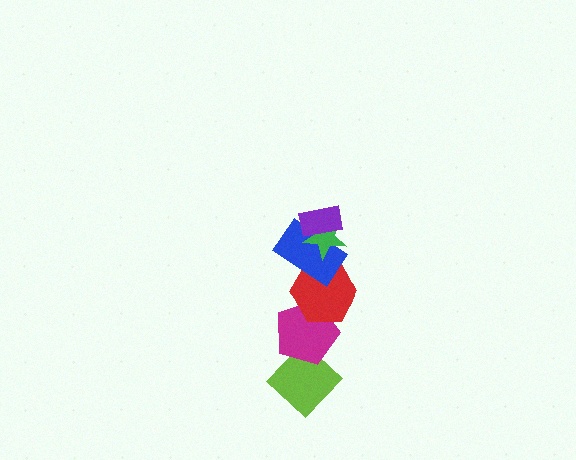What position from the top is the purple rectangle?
The purple rectangle is 1st from the top.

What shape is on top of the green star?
The purple rectangle is on top of the green star.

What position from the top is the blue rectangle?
The blue rectangle is 3rd from the top.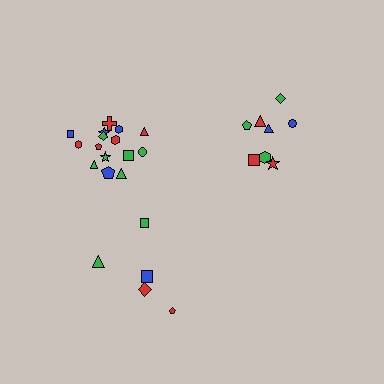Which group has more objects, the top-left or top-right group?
The top-left group.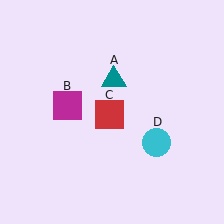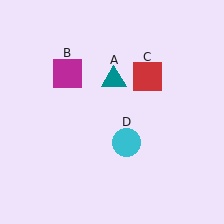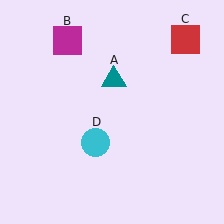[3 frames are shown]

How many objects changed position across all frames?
3 objects changed position: magenta square (object B), red square (object C), cyan circle (object D).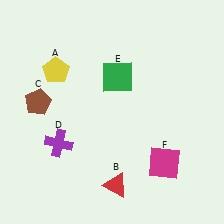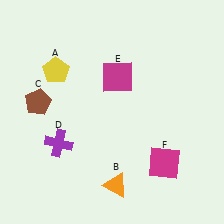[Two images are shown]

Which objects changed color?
B changed from red to orange. E changed from green to magenta.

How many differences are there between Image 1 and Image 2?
There are 2 differences between the two images.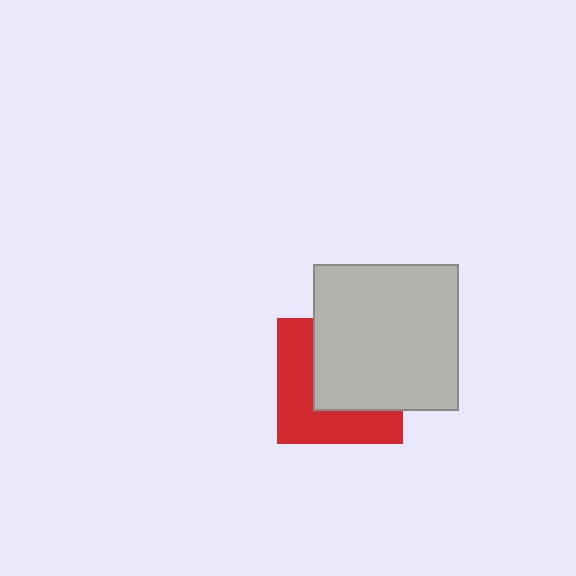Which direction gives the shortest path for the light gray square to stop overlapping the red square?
Moving toward the upper-right gives the shortest separation.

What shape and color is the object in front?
The object in front is a light gray square.